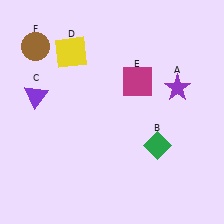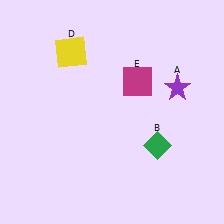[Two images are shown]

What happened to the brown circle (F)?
The brown circle (F) was removed in Image 2. It was in the top-left area of Image 1.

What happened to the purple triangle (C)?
The purple triangle (C) was removed in Image 2. It was in the top-left area of Image 1.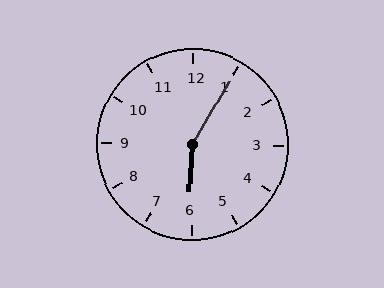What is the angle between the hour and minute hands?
Approximately 152 degrees.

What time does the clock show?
6:05.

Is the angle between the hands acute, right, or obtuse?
It is obtuse.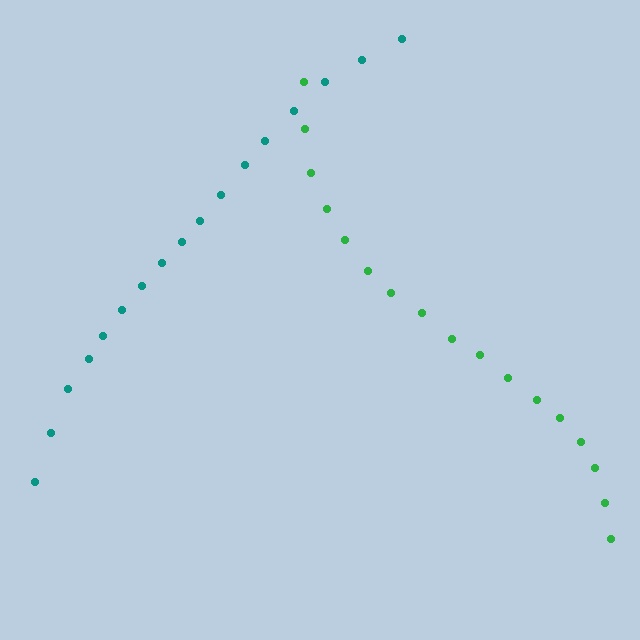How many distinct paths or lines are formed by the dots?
There are 2 distinct paths.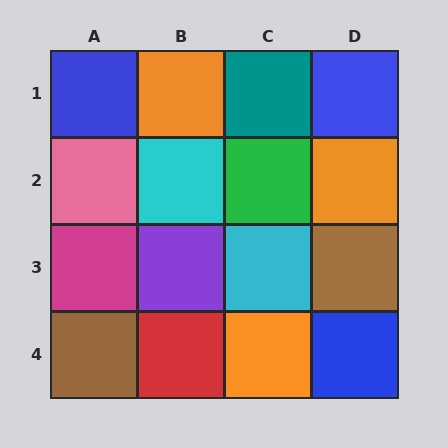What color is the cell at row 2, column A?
Pink.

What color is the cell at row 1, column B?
Orange.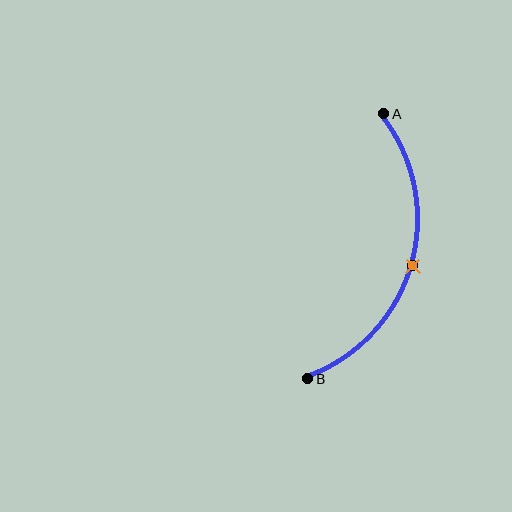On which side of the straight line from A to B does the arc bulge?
The arc bulges to the right of the straight line connecting A and B.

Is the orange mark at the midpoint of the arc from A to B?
Yes. The orange mark lies on the arc at equal arc-length from both A and B — it is the arc midpoint.